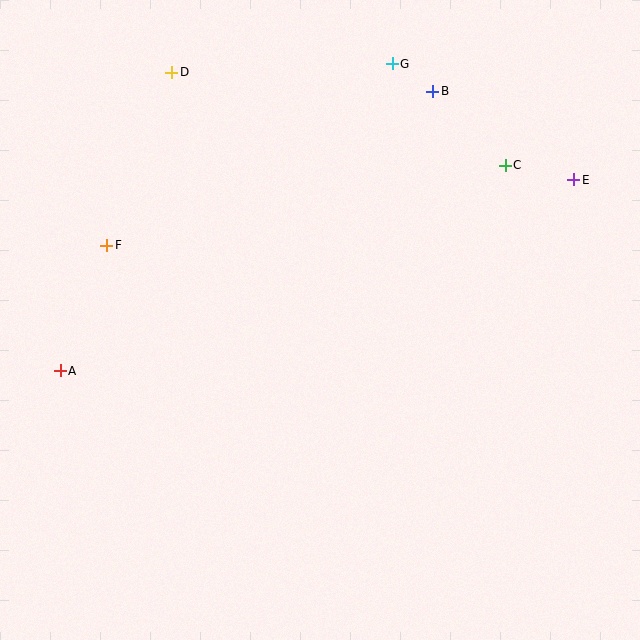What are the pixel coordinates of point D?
Point D is at (172, 72).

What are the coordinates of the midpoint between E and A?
The midpoint between E and A is at (317, 275).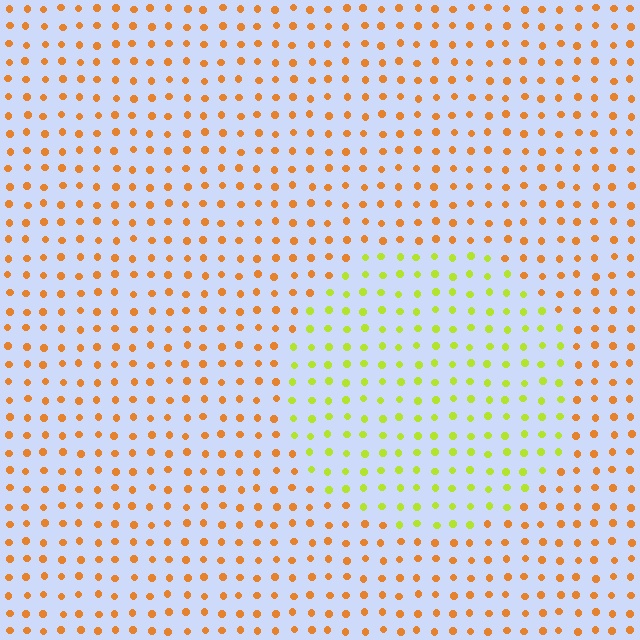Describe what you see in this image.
The image is filled with small orange elements in a uniform arrangement. A circle-shaped region is visible where the elements are tinted to a slightly different hue, forming a subtle color boundary.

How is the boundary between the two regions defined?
The boundary is defined purely by a slight shift in hue (about 48 degrees). Spacing, size, and orientation are identical on both sides.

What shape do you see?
I see a circle.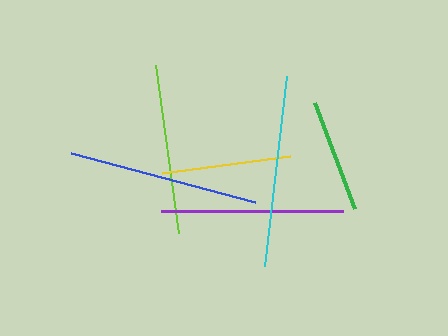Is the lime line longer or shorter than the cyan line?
The cyan line is longer than the lime line.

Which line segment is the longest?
The cyan line is the longest at approximately 191 pixels.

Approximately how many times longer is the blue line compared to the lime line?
The blue line is approximately 1.1 times the length of the lime line.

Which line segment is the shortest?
The green line is the shortest at approximately 113 pixels.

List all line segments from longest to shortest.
From longest to shortest: cyan, blue, purple, lime, yellow, green.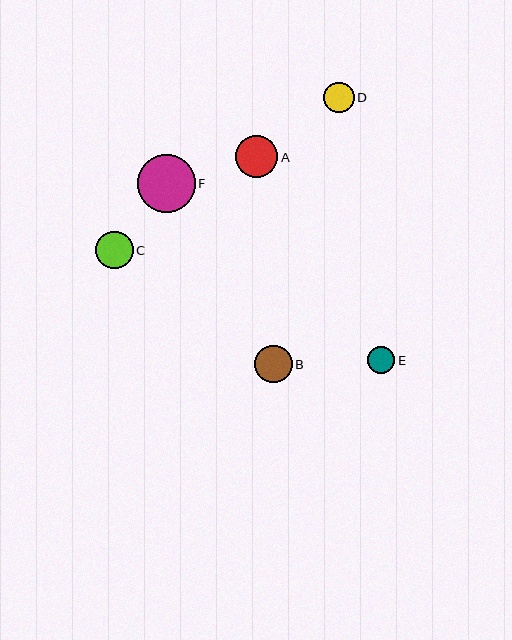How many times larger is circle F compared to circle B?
Circle F is approximately 1.5 times the size of circle B.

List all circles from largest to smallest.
From largest to smallest: F, A, B, C, D, E.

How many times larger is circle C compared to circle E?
Circle C is approximately 1.4 times the size of circle E.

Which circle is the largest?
Circle F is the largest with a size of approximately 58 pixels.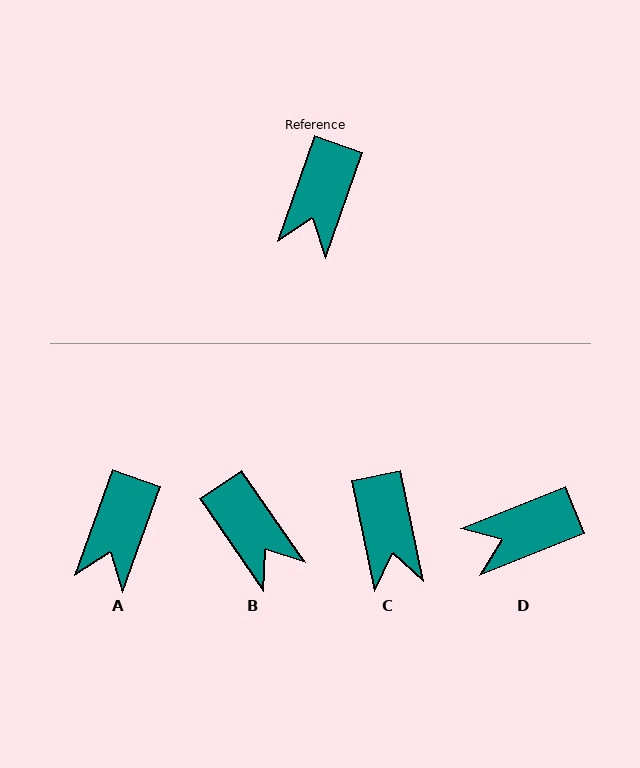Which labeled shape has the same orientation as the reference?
A.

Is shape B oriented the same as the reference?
No, it is off by about 54 degrees.